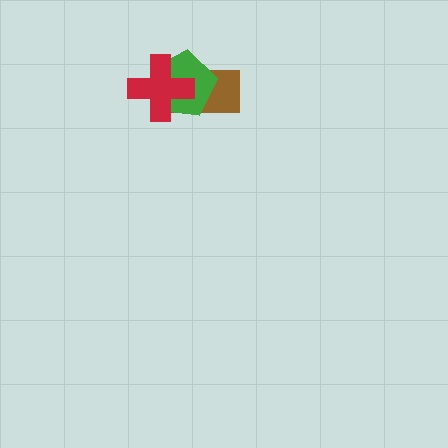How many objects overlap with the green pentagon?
2 objects overlap with the green pentagon.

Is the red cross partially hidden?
No, no other shape covers it.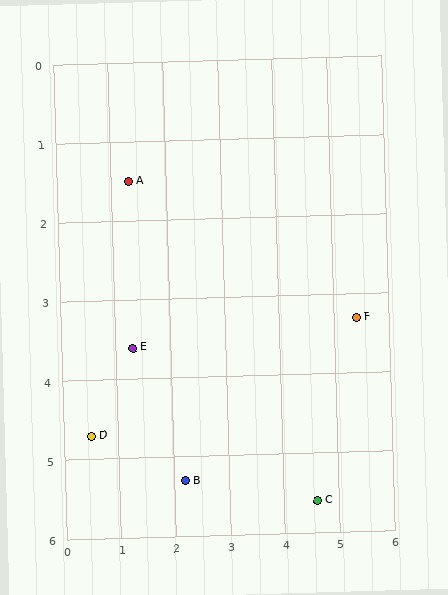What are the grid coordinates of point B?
Point B is at approximately (2.2, 5.3).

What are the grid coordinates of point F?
Point F is at approximately (5.4, 3.3).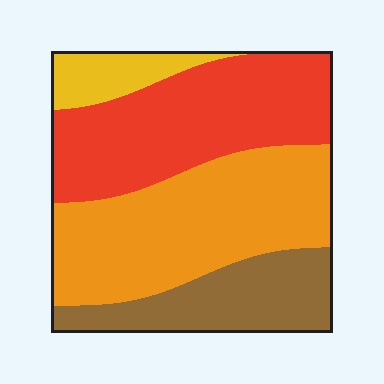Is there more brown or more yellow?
Brown.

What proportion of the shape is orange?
Orange covers 38% of the shape.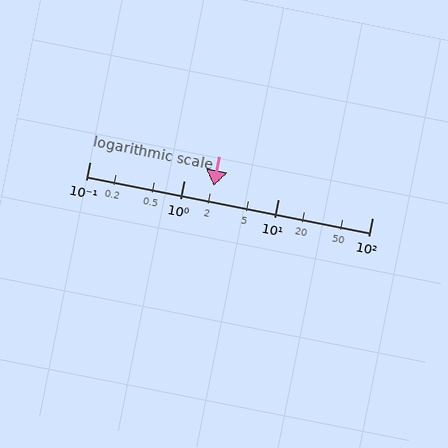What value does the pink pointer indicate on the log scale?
The pointer indicates approximately 2.1.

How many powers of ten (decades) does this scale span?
The scale spans 3 decades, from 0.1 to 100.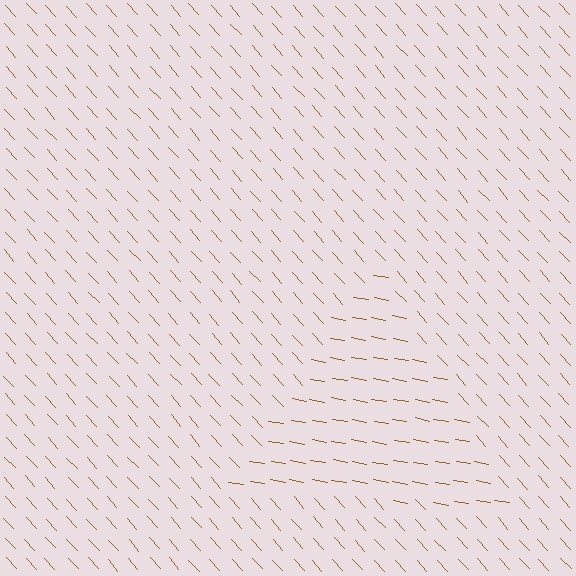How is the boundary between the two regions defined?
The boundary is defined purely by a change in line orientation (approximately 38 degrees difference). All lines are the same color and thickness.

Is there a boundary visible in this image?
Yes, there is a texture boundary formed by a change in line orientation.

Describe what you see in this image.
The image is filled with small brown line segments. A triangle region in the image has lines oriented differently from the surrounding lines, creating a visible texture boundary.